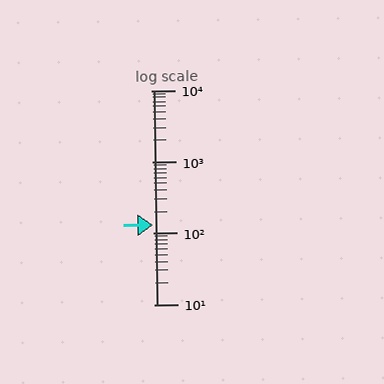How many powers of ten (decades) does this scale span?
The scale spans 3 decades, from 10 to 10000.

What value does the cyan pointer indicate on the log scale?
The pointer indicates approximately 130.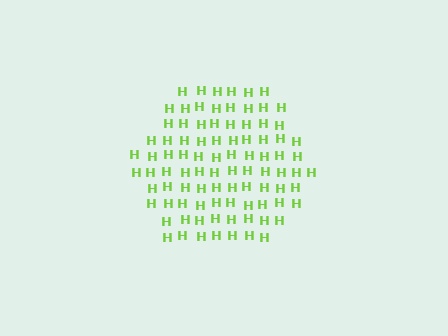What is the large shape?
The large shape is a hexagon.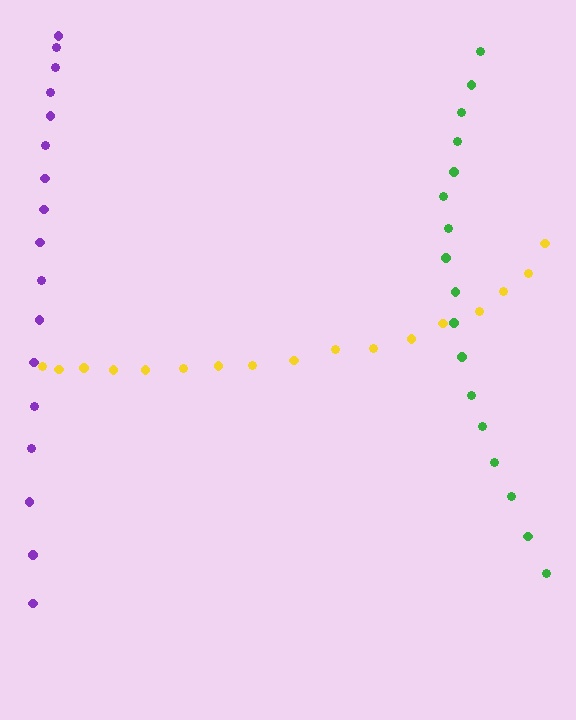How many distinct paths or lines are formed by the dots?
There are 3 distinct paths.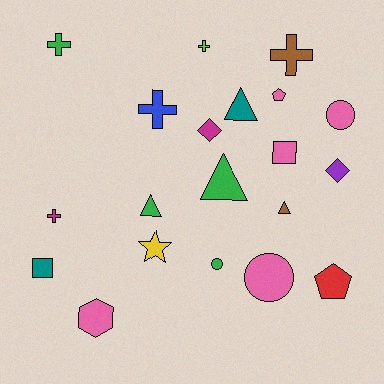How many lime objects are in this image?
There is 1 lime object.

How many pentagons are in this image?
There are 2 pentagons.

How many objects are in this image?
There are 20 objects.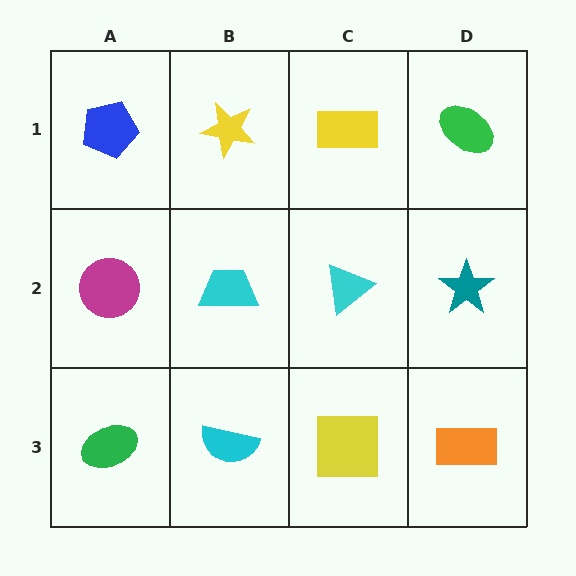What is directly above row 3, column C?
A cyan triangle.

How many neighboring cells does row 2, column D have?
3.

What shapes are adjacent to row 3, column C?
A cyan triangle (row 2, column C), a cyan semicircle (row 3, column B), an orange rectangle (row 3, column D).